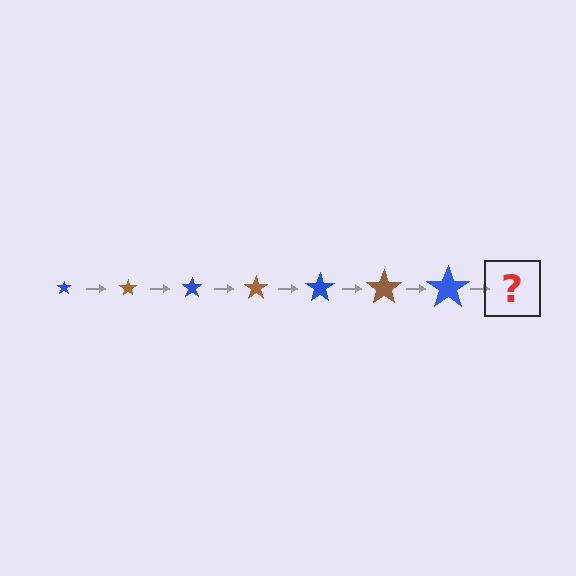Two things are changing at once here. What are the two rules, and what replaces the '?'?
The two rules are that the star grows larger each step and the color cycles through blue and brown. The '?' should be a brown star, larger than the previous one.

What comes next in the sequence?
The next element should be a brown star, larger than the previous one.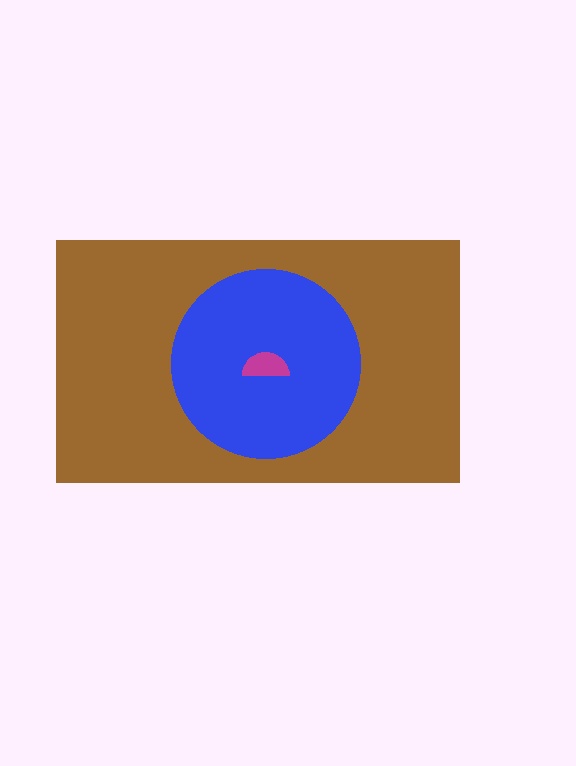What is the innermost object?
The magenta semicircle.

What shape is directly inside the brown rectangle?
The blue circle.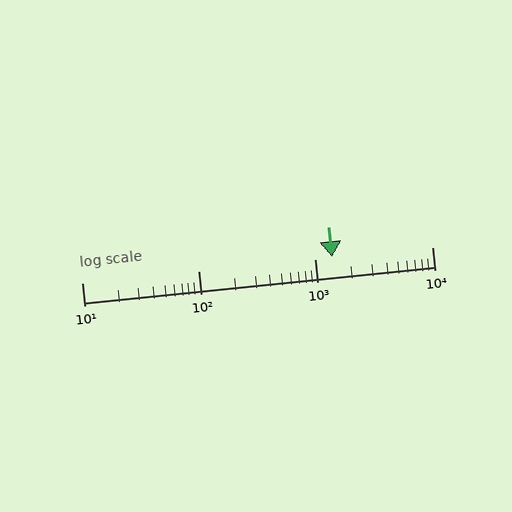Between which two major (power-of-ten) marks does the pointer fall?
The pointer is between 1000 and 10000.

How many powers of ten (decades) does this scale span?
The scale spans 3 decades, from 10 to 10000.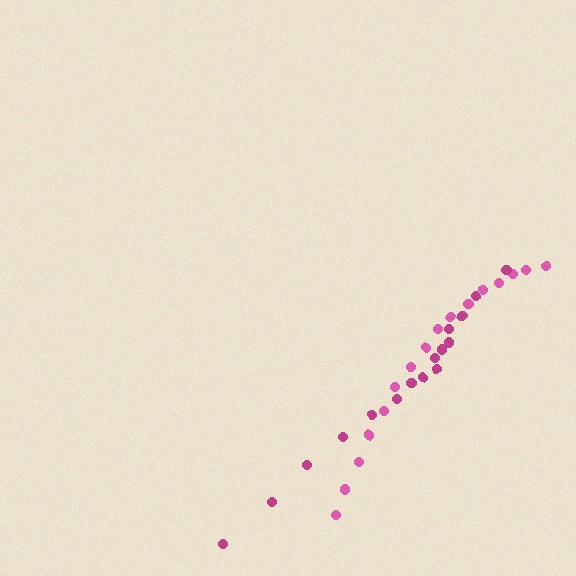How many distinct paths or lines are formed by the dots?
There are 2 distinct paths.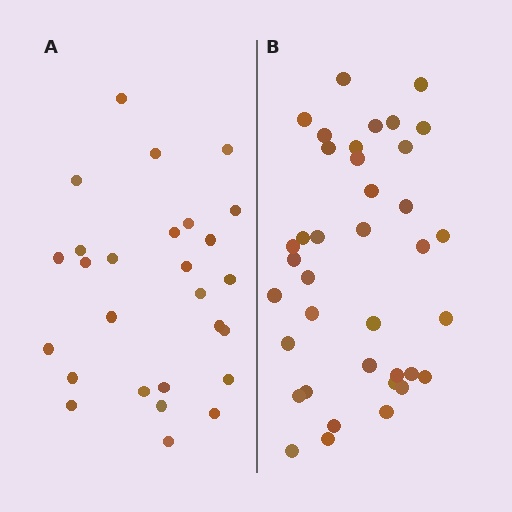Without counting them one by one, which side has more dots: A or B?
Region B (the right region) has more dots.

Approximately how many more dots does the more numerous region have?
Region B has roughly 12 or so more dots than region A.